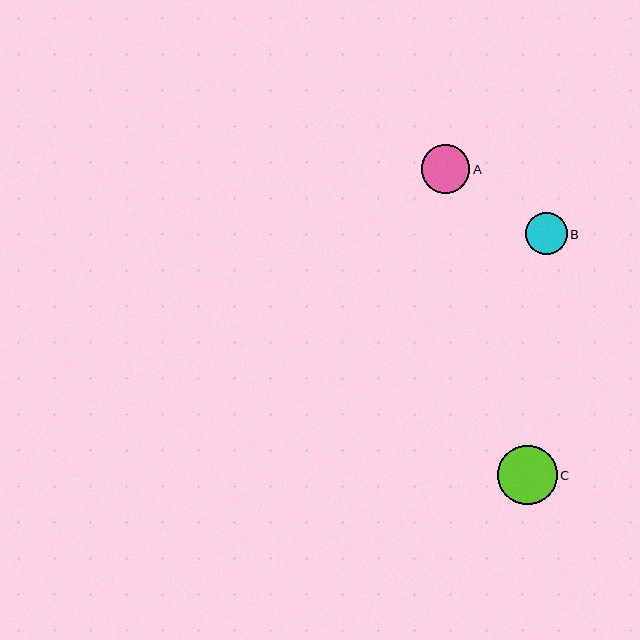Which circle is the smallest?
Circle B is the smallest with a size of approximately 42 pixels.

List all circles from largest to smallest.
From largest to smallest: C, A, B.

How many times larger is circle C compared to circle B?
Circle C is approximately 1.4 times the size of circle B.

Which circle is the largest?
Circle C is the largest with a size of approximately 60 pixels.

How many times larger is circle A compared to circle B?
Circle A is approximately 1.2 times the size of circle B.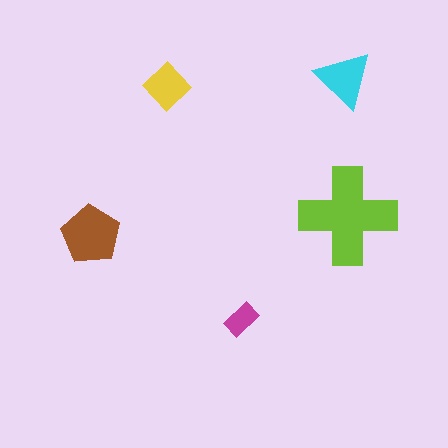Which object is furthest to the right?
The lime cross is rightmost.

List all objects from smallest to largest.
The magenta rectangle, the yellow diamond, the cyan triangle, the brown pentagon, the lime cross.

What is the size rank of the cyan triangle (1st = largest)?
3rd.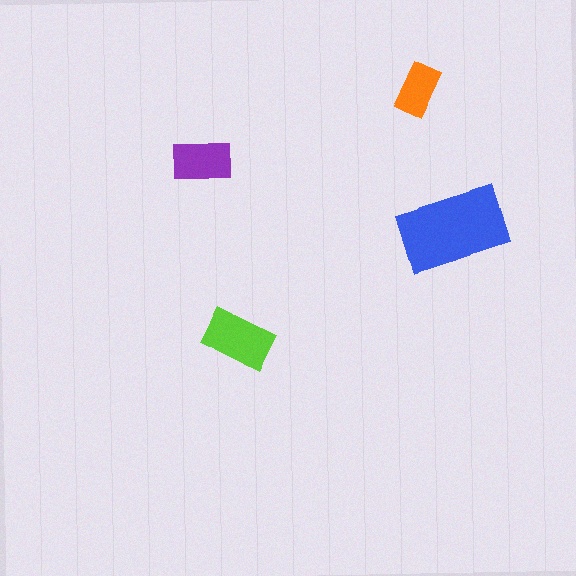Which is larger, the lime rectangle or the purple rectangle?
The lime one.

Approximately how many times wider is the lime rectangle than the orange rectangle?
About 1.5 times wider.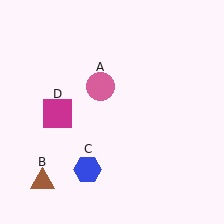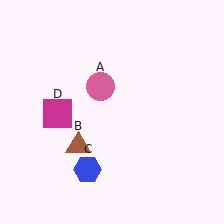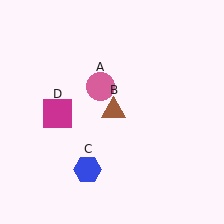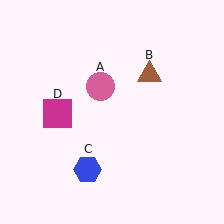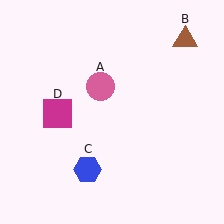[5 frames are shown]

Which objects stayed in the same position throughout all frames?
Pink circle (object A) and blue hexagon (object C) and magenta square (object D) remained stationary.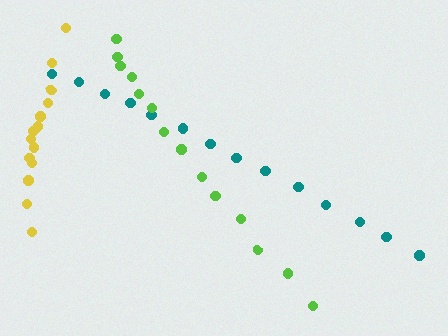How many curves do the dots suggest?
There are 3 distinct paths.